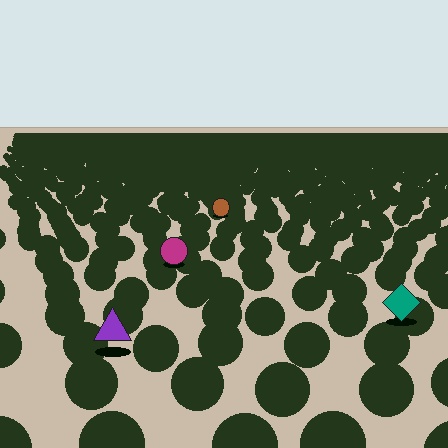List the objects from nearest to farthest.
From nearest to farthest: the purple triangle, the teal diamond, the magenta circle, the brown circle.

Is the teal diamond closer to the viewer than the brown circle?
Yes. The teal diamond is closer — you can tell from the texture gradient: the ground texture is coarser near it.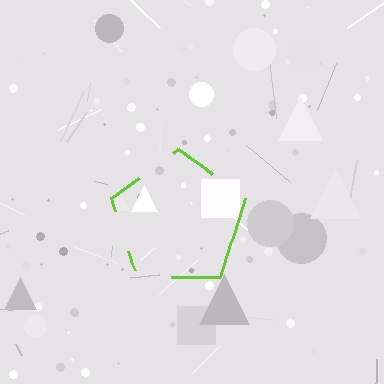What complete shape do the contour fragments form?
The contour fragments form a pentagon.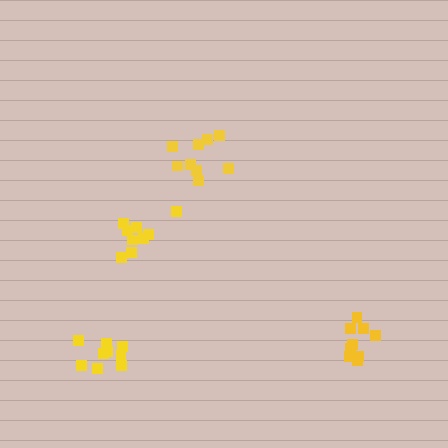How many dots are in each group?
Group 1: 9 dots, Group 2: 9 dots, Group 3: 9 dots, Group 4: 10 dots (37 total).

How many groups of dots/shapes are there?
There are 4 groups.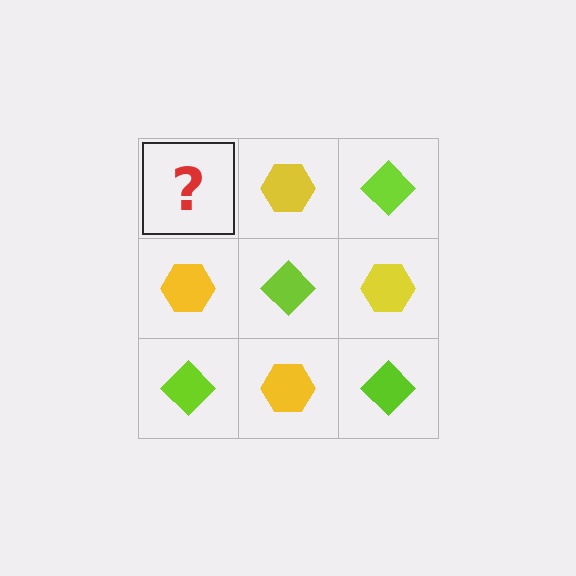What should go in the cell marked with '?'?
The missing cell should contain a lime diamond.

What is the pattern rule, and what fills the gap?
The rule is that it alternates lime diamond and yellow hexagon in a checkerboard pattern. The gap should be filled with a lime diamond.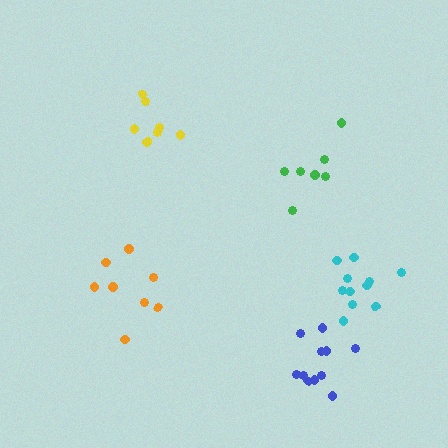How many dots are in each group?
Group 1: 7 dots, Group 2: 8 dots, Group 3: 11 dots, Group 4: 7 dots, Group 5: 11 dots (44 total).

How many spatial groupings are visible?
There are 5 spatial groupings.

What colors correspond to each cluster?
The clusters are colored: green, orange, blue, yellow, cyan.